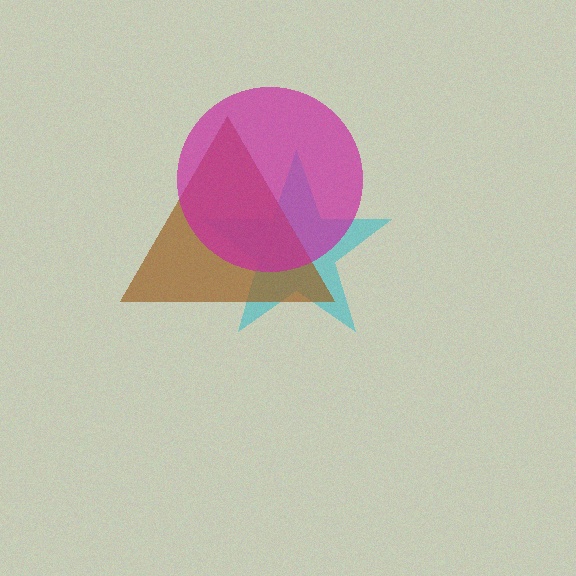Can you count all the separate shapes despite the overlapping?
Yes, there are 3 separate shapes.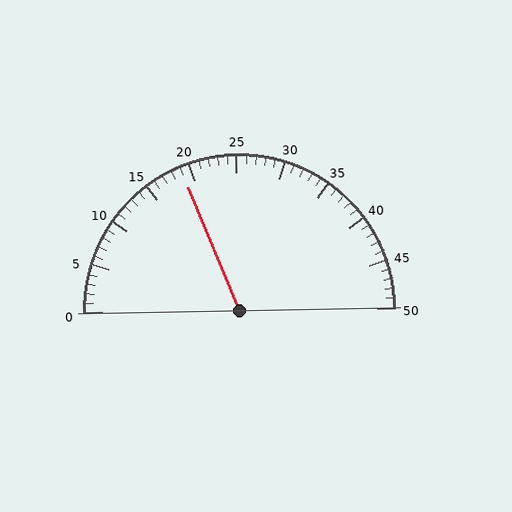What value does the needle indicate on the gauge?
The needle indicates approximately 19.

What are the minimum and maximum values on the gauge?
The gauge ranges from 0 to 50.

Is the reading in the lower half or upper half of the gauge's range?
The reading is in the lower half of the range (0 to 50).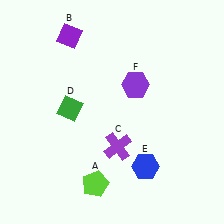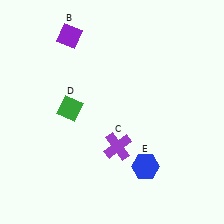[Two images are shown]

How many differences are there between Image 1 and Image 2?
There are 2 differences between the two images.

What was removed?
The purple hexagon (F), the lime pentagon (A) were removed in Image 2.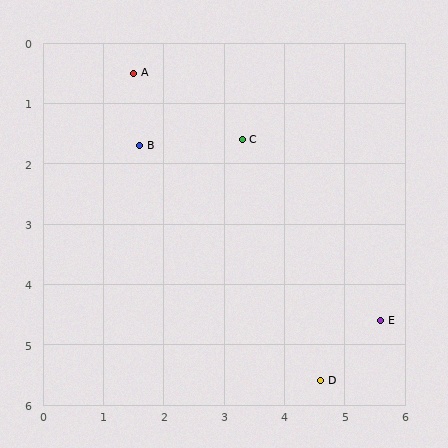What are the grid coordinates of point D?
Point D is at approximately (4.6, 5.6).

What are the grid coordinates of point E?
Point E is at approximately (5.6, 4.6).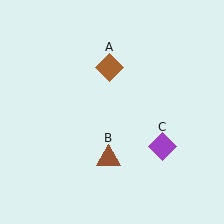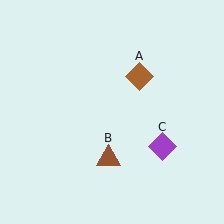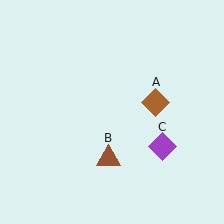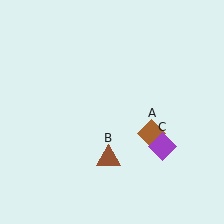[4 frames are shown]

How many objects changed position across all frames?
1 object changed position: brown diamond (object A).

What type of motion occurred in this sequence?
The brown diamond (object A) rotated clockwise around the center of the scene.